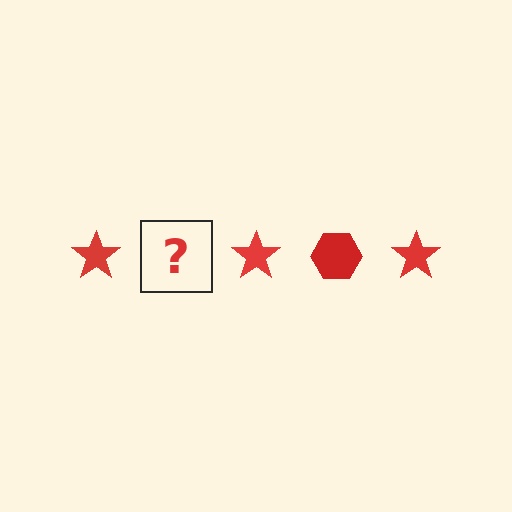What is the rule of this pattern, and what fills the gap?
The rule is that the pattern cycles through star, hexagon shapes in red. The gap should be filled with a red hexagon.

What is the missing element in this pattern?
The missing element is a red hexagon.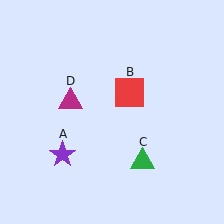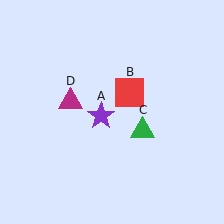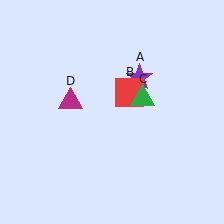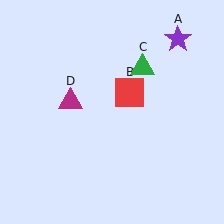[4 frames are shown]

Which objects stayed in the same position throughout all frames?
Red square (object B) and magenta triangle (object D) remained stationary.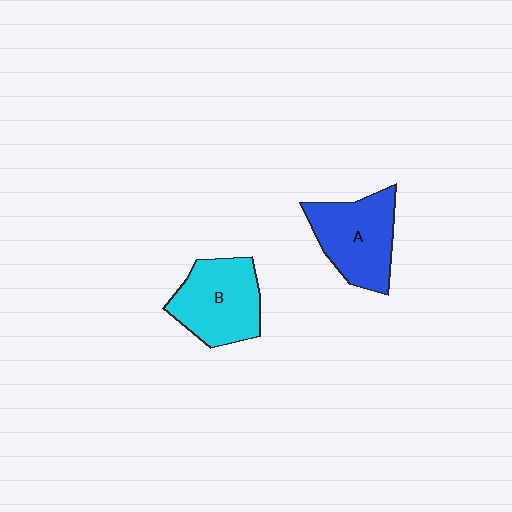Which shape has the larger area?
Shape B (cyan).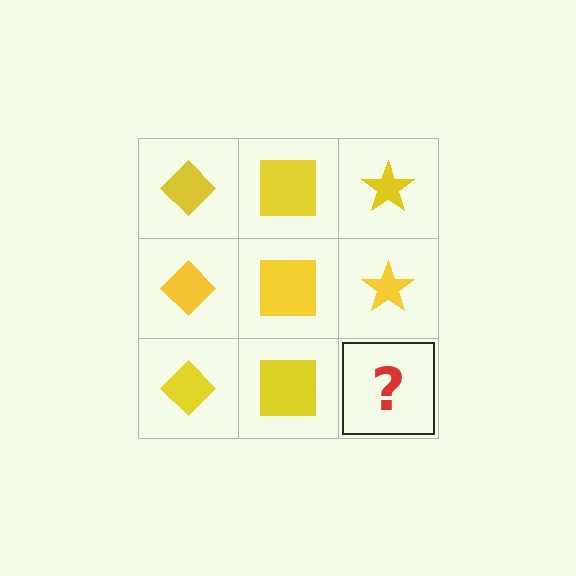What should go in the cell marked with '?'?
The missing cell should contain a yellow star.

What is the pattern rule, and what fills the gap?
The rule is that each column has a consistent shape. The gap should be filled with a yellow star.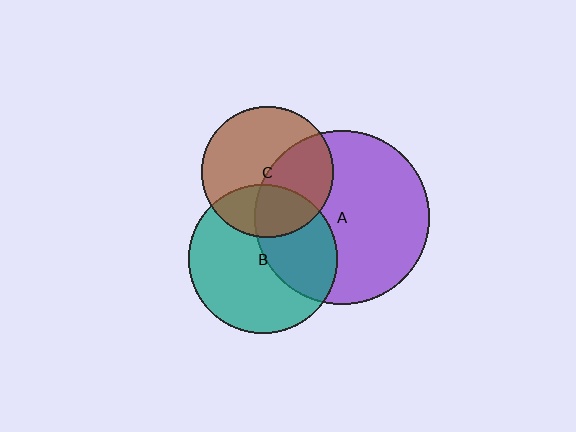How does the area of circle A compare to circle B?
Approximately 1.4 times.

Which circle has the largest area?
Circle A (purple).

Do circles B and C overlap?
Yes.